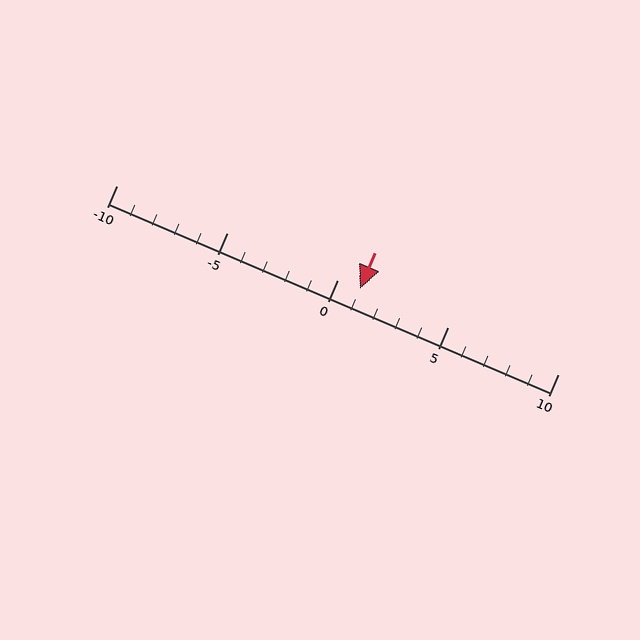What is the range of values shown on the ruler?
The ruler shows values from -10 to 10.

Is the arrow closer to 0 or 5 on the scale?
The arrow is closer to 0.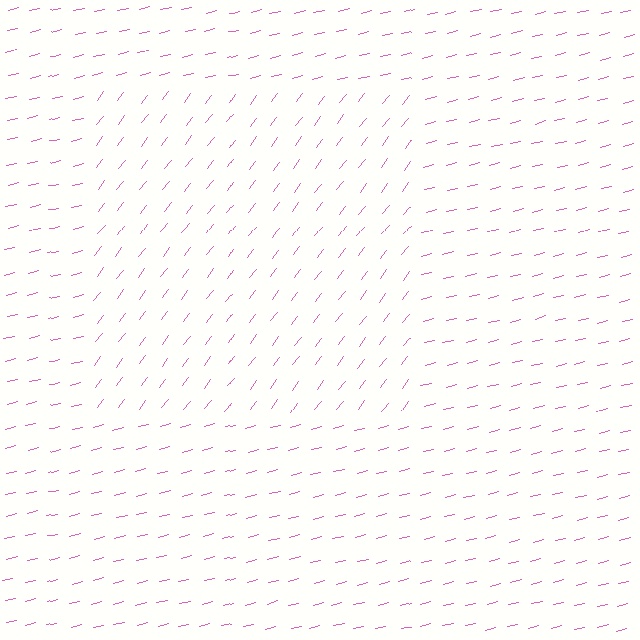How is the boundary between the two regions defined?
The boundary is defined purely by a change in line orientation (approximately 39 degrees difference). All lines are the same color and thickness.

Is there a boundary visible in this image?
Yes, there is a texture boundary formed by a change in line orientation.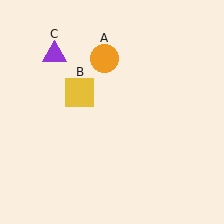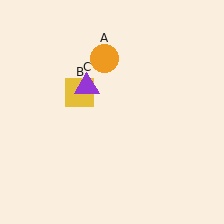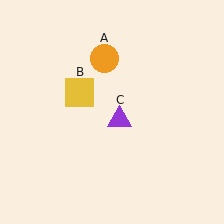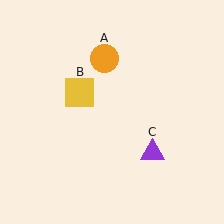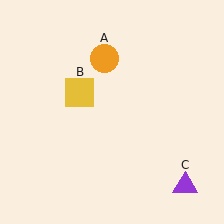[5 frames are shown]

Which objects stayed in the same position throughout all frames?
Orange circle (object A) and yellow square (object B) remained stationary.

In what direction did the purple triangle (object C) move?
The purple triangle (object C) moved down and to the right.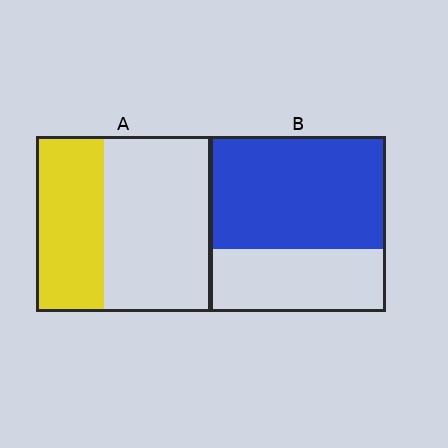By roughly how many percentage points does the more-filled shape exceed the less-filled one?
By roughly 25 percentage points (B over A).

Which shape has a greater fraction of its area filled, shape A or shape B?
Shape B.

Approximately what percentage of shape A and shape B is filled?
A is approximately 40% and B is approximately 65%.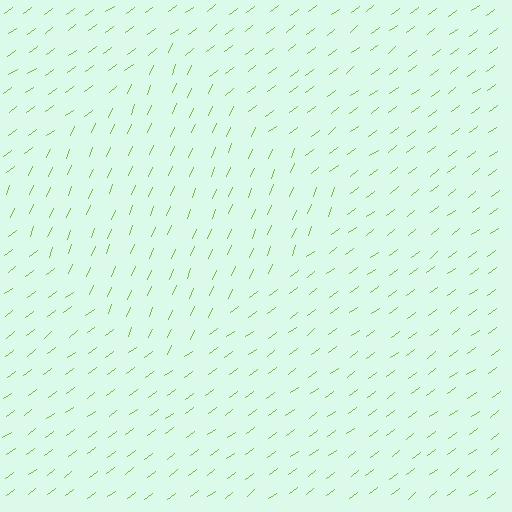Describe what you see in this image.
The image is filled with small lime line segments. A diamond region in the image has lines oriented differently from the surrounding lines, creating a visible texture boundary.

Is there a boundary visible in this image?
Yes, there is a texture boundary formed by a change in line orientation.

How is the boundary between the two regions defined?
The boundary is defined purely by a change in line orientation (approximately 31 degrees difference). All lines are the same color and thickness.